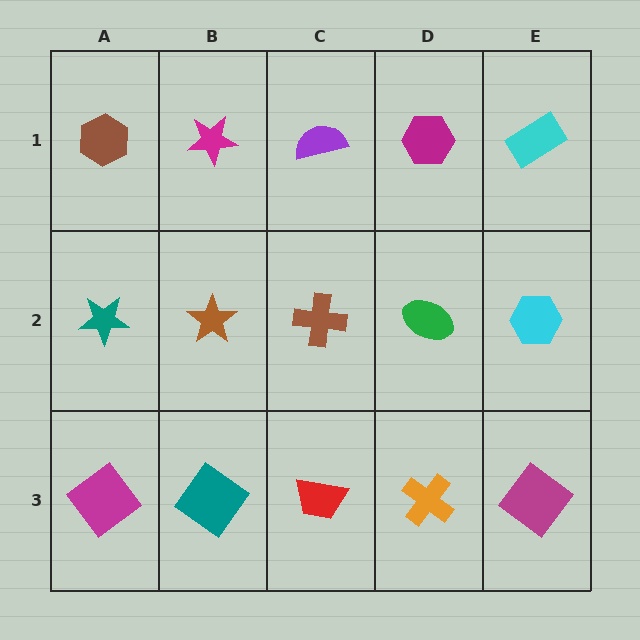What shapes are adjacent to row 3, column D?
A green ellipse (row 2, column D), a red trapezoid (row 3, column C), a magenta diamond (row 3, column E).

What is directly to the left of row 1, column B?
A brown hexagon.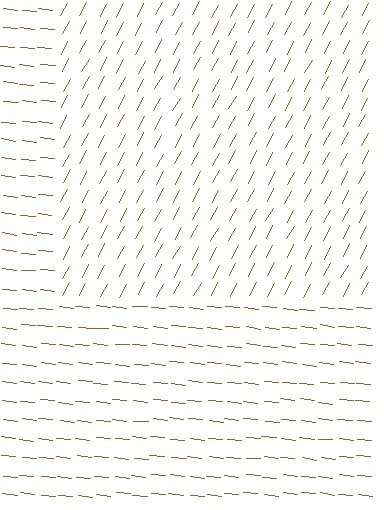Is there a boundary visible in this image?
Yes, there is a texture boundary formed by a change in line orientation.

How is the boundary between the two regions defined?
The boundary is defined purely by a change in line orientation (approximately 68 degrees difference). All lines are the same color and thickness.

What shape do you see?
I see a rectangle.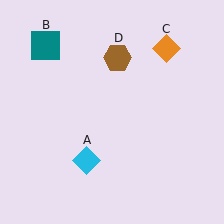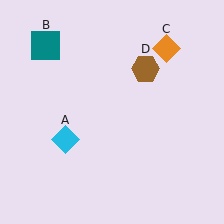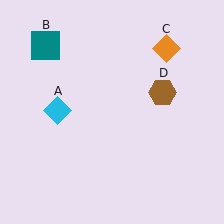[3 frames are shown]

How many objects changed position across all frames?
2 objects changed position: cyan diamond (object A), brown hexagon (object D).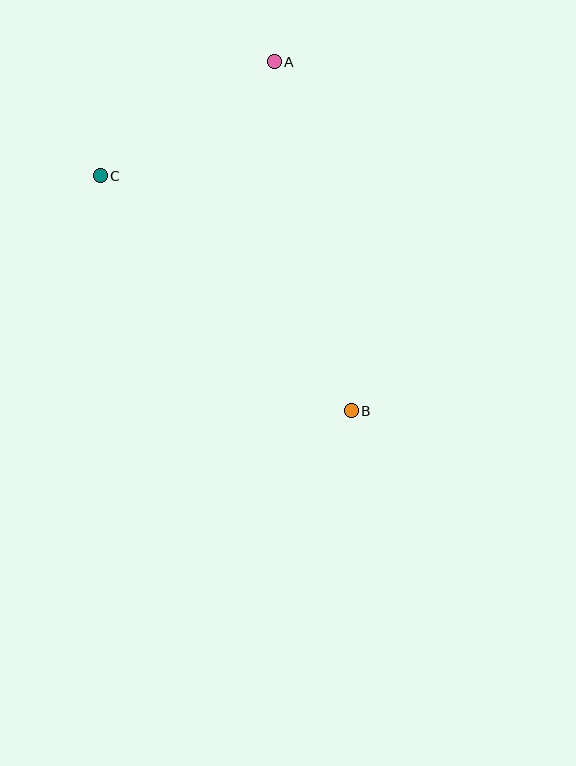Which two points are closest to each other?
Points A and C are closest to each other.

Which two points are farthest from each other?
Points A and B are farthest from each other.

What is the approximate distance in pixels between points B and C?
The distance between B and C is approximately 344 pixels.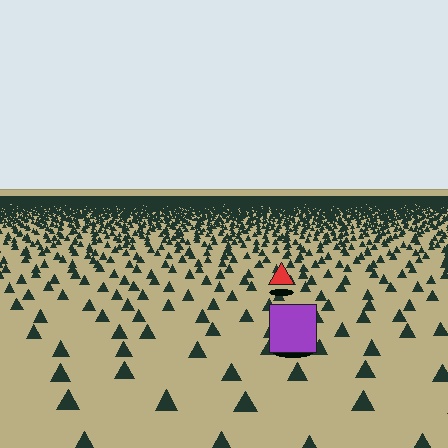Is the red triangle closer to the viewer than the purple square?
No. The purple square is closer — you can tell from the texture gradient: the ground texture is coarser near it.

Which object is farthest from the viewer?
The red triangle is farthest from the viewer. It appears smaller and the ground texture around it is denser.